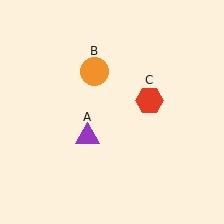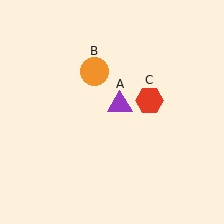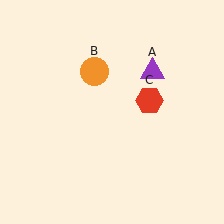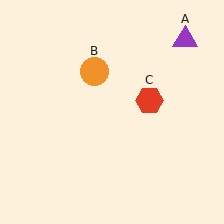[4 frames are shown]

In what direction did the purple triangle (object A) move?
The purple triangle (object A) moved up and to the right.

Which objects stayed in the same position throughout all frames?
Orange circle (object B) and red hexagon (object C) remained stationary.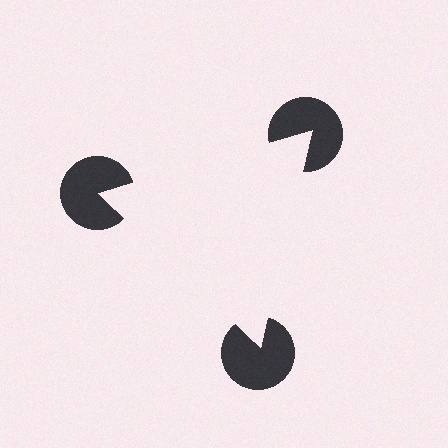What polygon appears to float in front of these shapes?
An illusory triangle — its edges are inferred from the aligned wedge cuts in the pac-man discs, not physically drawn.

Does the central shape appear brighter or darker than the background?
It typically appears slightly brighter than the background, even though no actual brightness change is drawn.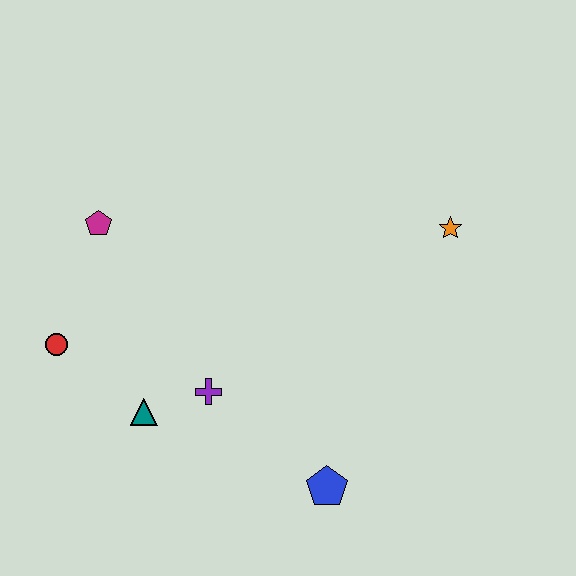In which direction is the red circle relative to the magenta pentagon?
The red circle is below the magenta pentagon.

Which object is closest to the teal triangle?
The purple cross is closest to the teal triangle.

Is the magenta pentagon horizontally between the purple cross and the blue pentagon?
No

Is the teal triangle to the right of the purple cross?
No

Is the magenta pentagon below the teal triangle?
No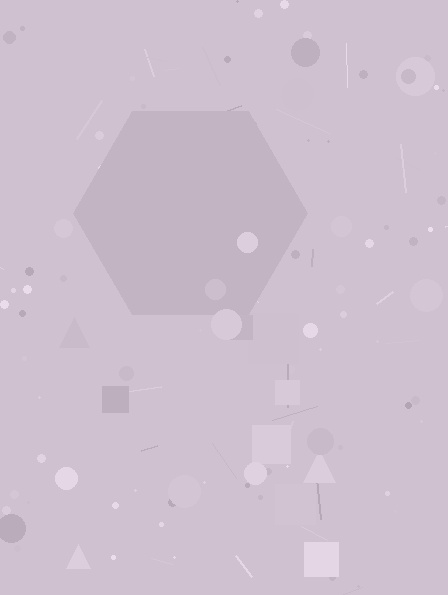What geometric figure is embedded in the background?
A hexagon is embedded in the background.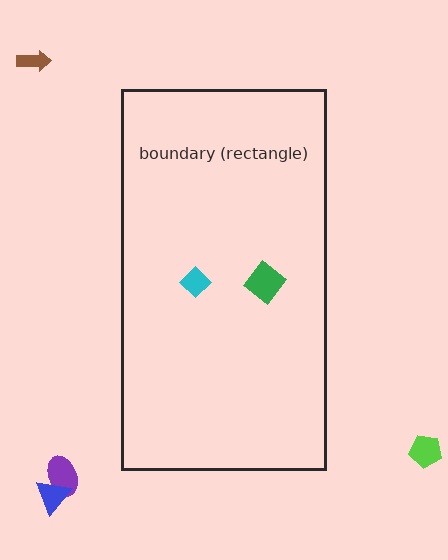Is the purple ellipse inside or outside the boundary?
Outside.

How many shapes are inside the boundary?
2 inside, 4 outside.